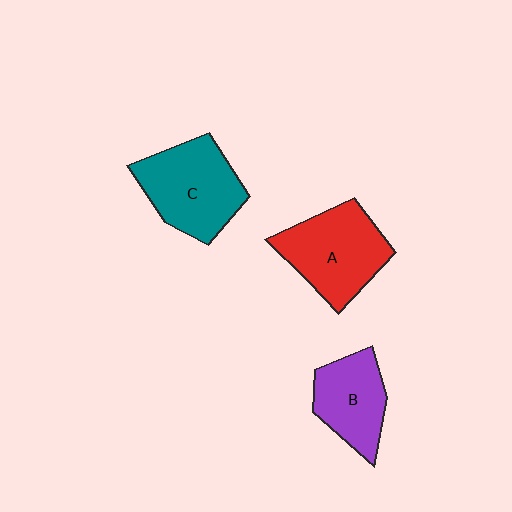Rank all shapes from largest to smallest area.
From largest to smallest: C (teal), A (red), B (purple).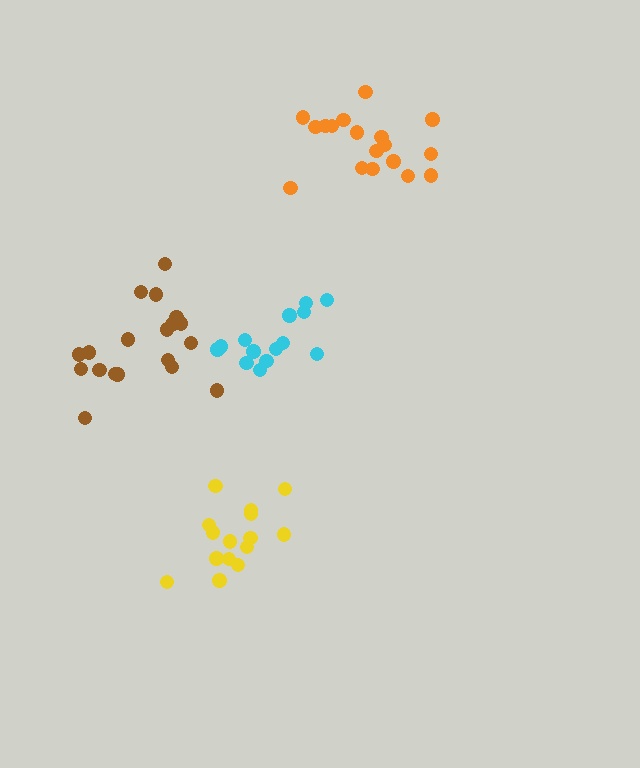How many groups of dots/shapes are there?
There are 4 groups.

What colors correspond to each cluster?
The clusters are colored: yellow, cyan, orange, brown.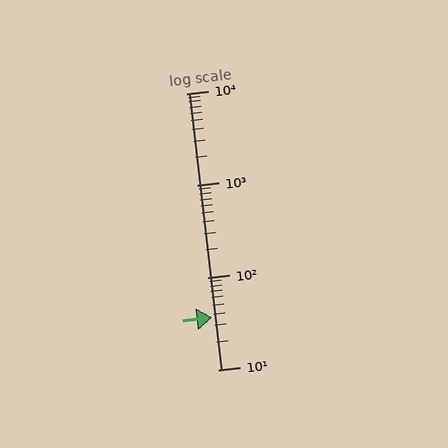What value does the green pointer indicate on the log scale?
The pointer indicates approximately 37.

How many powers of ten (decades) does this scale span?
The scale spans 3 decades, from 10 to 10000.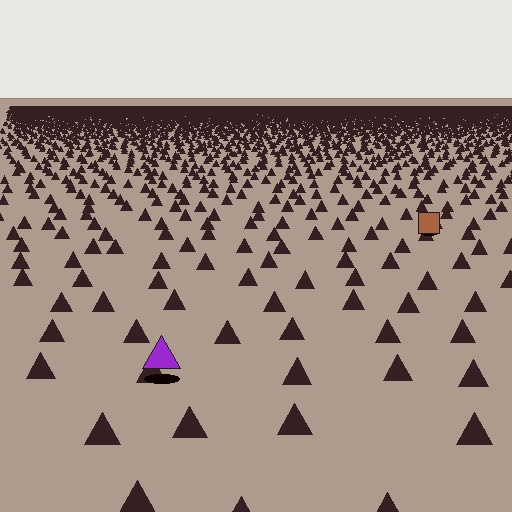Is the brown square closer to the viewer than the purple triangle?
No. The purple triangle is closer — you can tell from the texture gradient: the ground texture is coarser near it.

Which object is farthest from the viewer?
The brown square is farthest from the viewer. It appears smaller and the ground texture around it is denser.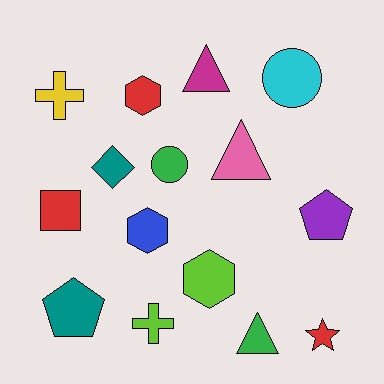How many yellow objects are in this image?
There is 1 yellow object.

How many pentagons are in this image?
There are 2 pentagons.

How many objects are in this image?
There are 15 objects.